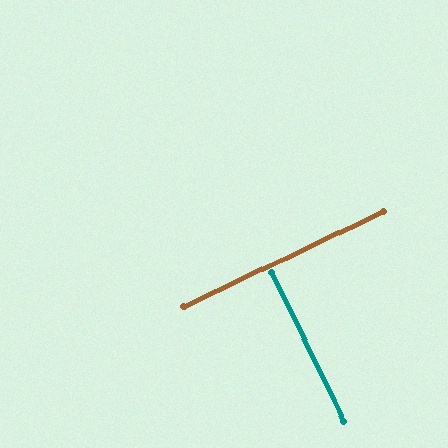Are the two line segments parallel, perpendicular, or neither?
Perpendicular — they meet at approximately 89°.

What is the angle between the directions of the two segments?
Approximately 89 degrees.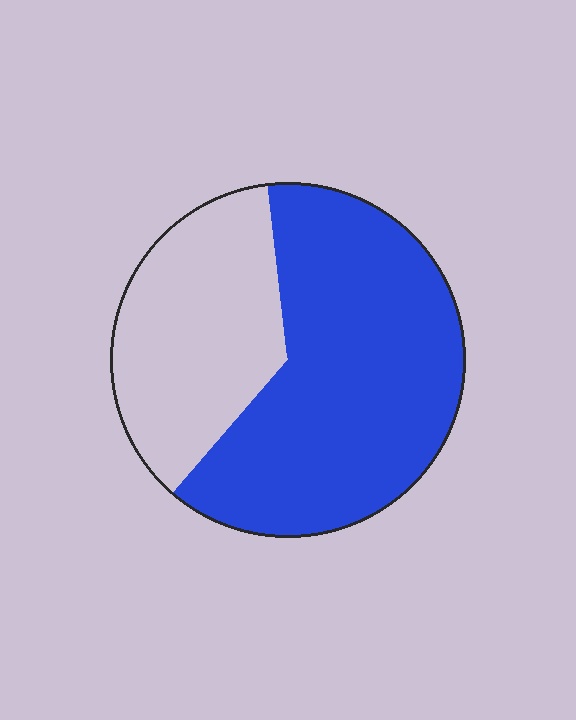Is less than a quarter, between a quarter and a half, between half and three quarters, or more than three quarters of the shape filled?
Between half and three quarters.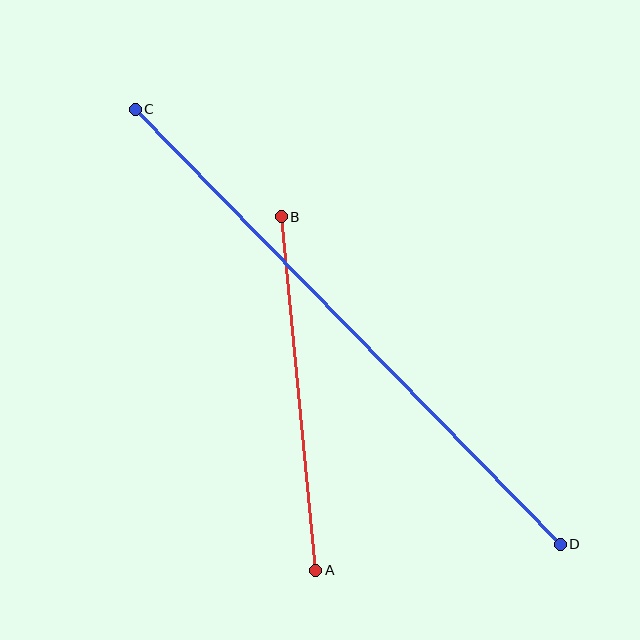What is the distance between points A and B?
The distance is approximately 355 pixels.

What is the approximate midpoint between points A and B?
The midpoint is at approximately (299, 393) pixels.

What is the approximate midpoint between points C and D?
The midpoint is at approximately (348, 327) pixels.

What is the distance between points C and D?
The distance is approximately 608 pixels.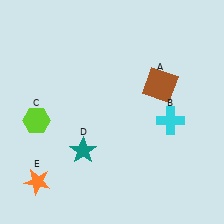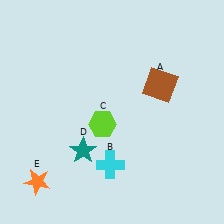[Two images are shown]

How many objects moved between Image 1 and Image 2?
2 objects moved between the two images.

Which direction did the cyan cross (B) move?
The cyan cross (B) moved left.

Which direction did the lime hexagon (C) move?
The lime hexagon (C) moved right.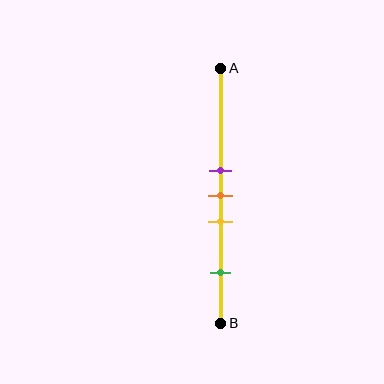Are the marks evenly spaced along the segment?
No, the marks are not evenly spaced.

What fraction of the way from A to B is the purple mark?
The purple mark is approximately 40% (0.4) of the way from A to B.